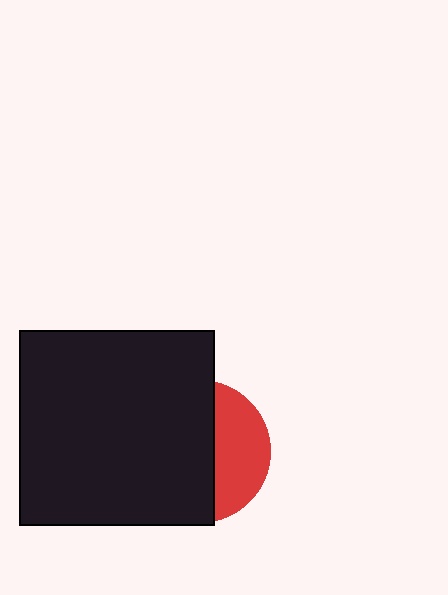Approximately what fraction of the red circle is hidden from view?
Roughly 64% of the red circle is hidden behind the black square.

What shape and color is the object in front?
The object in front is a black square.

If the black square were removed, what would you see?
You would see the complete red circle.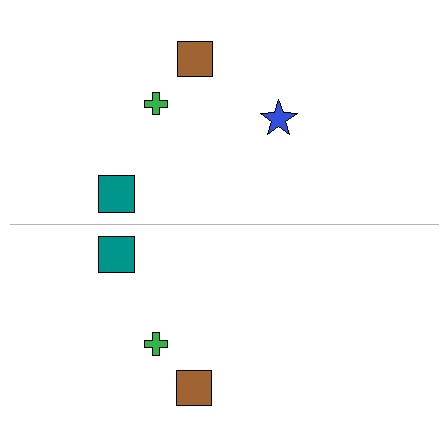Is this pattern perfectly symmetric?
No, the pattern is not perfectly symmetric. A blue star is missing from the bottom side.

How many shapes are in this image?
There are 7 shapes in this image.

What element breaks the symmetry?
A blue star is missing from the bottom side.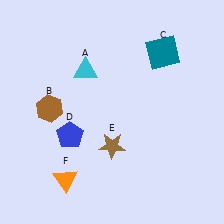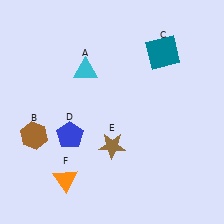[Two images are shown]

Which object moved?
The brown hexagon (B) moved down.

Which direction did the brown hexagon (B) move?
The brown hexagon (B) moved down.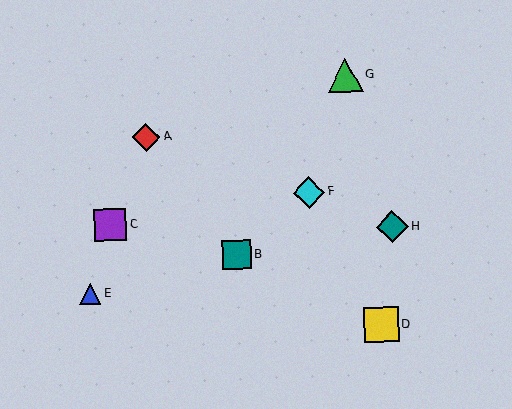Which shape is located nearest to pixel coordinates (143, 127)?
The red diamond (labeled A) at (146, 137) is nearest to that location.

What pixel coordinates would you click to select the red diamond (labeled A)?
Click at (146, 137) to select the red diamond A.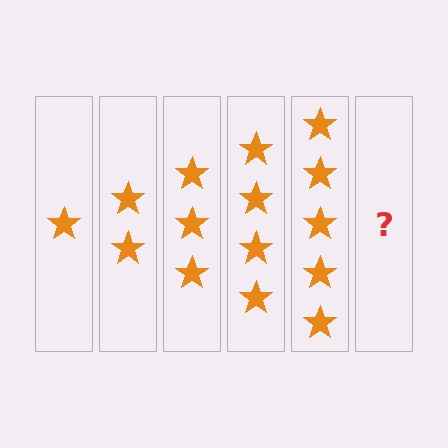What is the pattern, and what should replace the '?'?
The pattern is that each step adds one more star. The '?' should be 6 stars.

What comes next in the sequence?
The next element should be 6 stars.